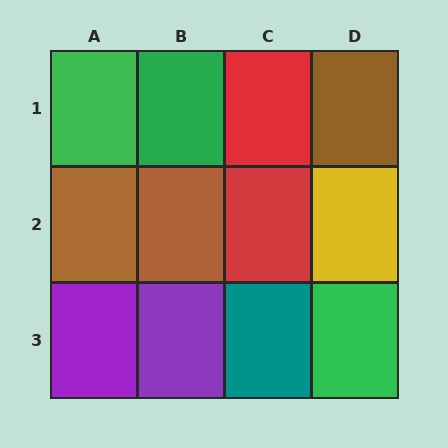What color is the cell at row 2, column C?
Red.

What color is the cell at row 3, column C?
Teal.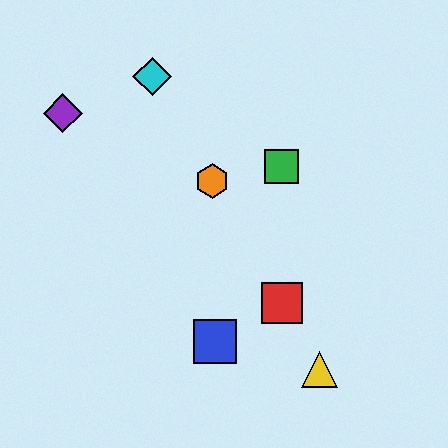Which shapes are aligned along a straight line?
The red square, the yellow triangle, the orange hexagon, the cyan diamond are aligned along a straight line.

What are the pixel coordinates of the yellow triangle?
The yellow triangle is at (320, 369).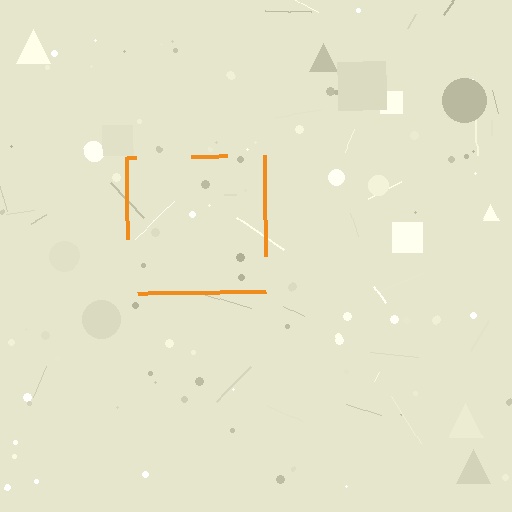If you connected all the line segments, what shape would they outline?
They would outline a square.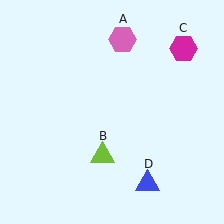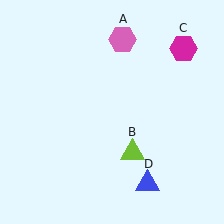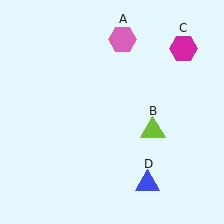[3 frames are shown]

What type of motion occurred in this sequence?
The lime triangle (object B) rotated counterclockwise around the center of the scene.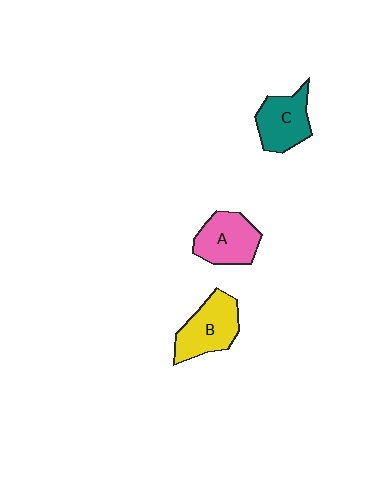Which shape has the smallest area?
Shape C (teal).